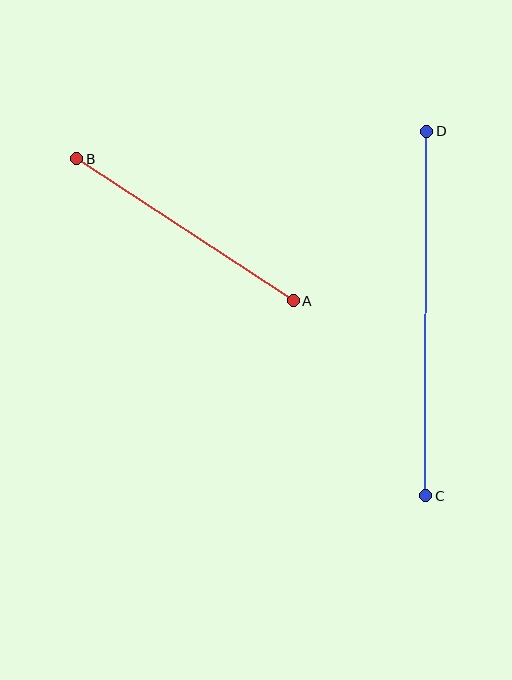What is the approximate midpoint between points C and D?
The midpoint is at approximately (426, 314) pixels.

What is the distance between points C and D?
The distance is approximately 364 pixels.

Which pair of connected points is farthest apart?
Points C and D are farthest apart.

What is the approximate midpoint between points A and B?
The midpoint is at approximately (185, 230) pixels.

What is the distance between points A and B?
The distance is approximately 259 pixels.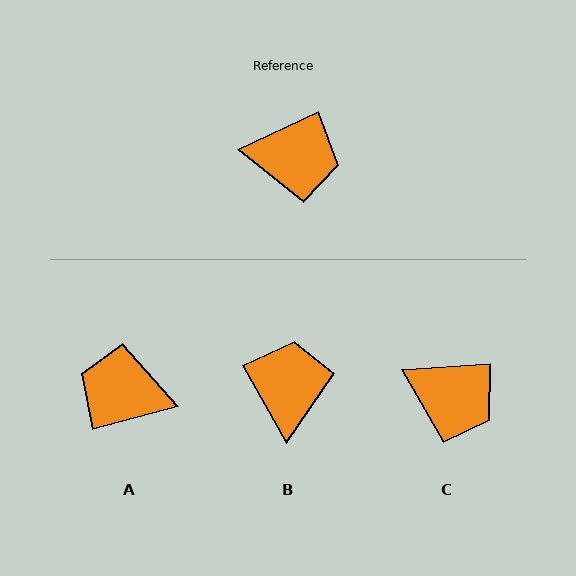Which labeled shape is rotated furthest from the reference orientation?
A, about 170 degrees away.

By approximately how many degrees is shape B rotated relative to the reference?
Approximately 94 degrees counter-clockwise.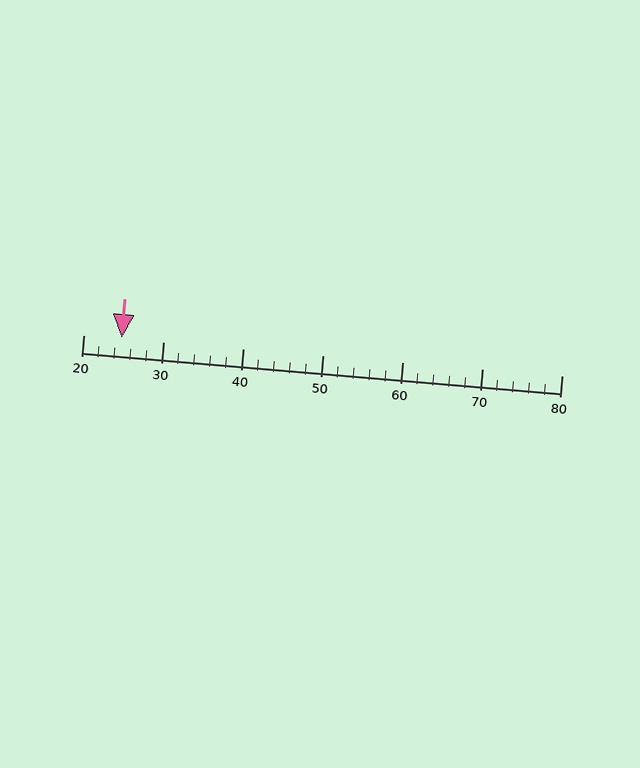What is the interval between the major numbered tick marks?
The major tick marks are spaced 10 units apart.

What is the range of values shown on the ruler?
The ruler shows values from 20 to 80.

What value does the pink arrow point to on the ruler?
The pink arrow points to approximately 25.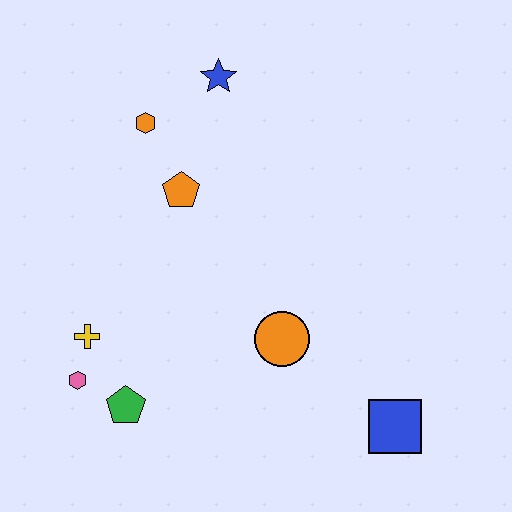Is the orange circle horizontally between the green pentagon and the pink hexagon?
No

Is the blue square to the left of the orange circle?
No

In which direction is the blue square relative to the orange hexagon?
The blue square is below the orange hexagon.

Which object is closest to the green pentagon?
The pink hexagon is closest to the green pentagon.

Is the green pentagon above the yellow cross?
No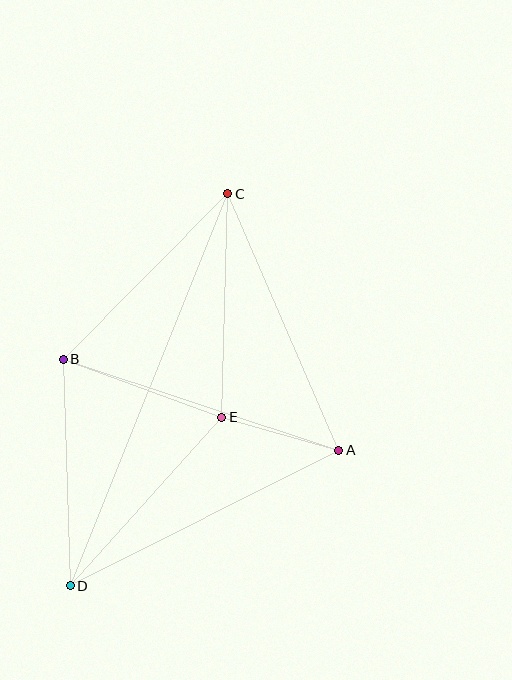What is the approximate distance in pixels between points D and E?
The distance between D and E is approximately 226 pixels.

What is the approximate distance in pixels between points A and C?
The distance between A and C is approximately 279 pixels.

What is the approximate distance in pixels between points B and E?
The distance between B and E is approximately 169 pixels.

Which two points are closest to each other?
Points A and E are closest to each other.